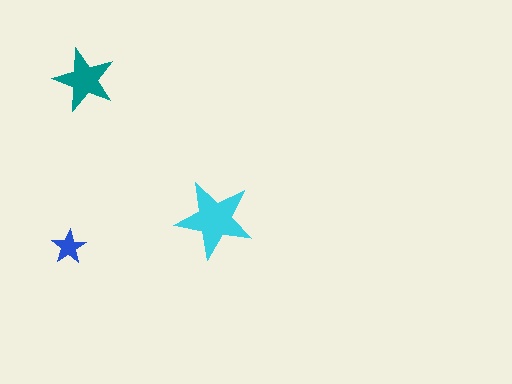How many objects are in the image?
There are 3 objects in the image.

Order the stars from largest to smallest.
the cyan one, the teal one, the blue one.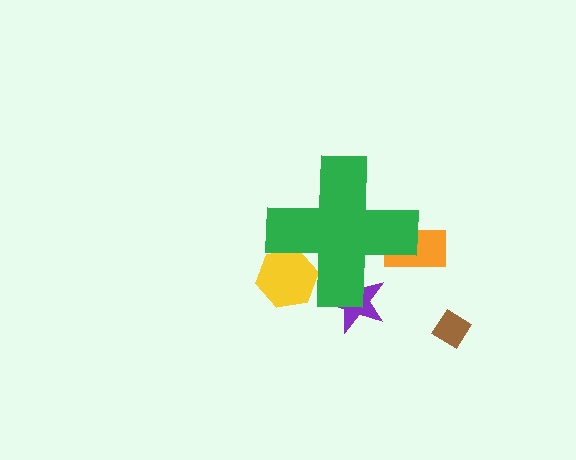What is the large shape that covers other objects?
A green cross.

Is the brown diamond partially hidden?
No, the brown diamond is fully visible.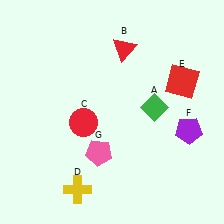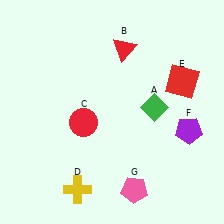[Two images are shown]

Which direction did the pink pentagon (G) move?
The pink pentagon (G) moved down.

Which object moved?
The pink pentagon (G) moved down.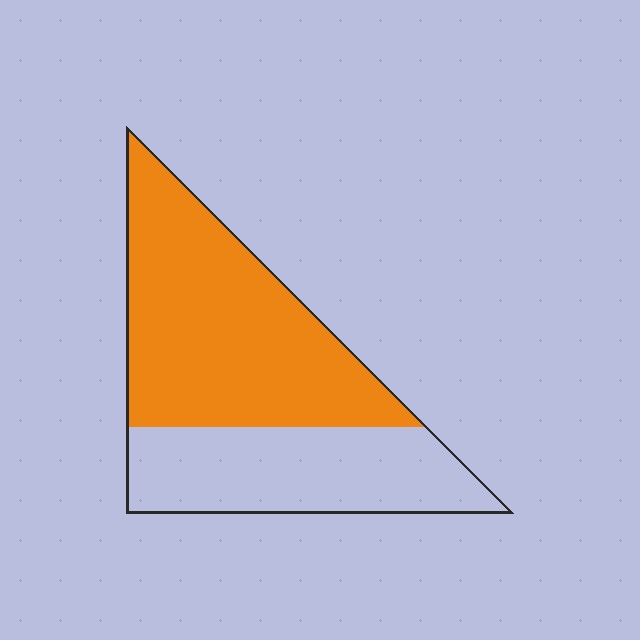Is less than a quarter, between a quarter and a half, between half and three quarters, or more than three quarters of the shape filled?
Between half and three quarters.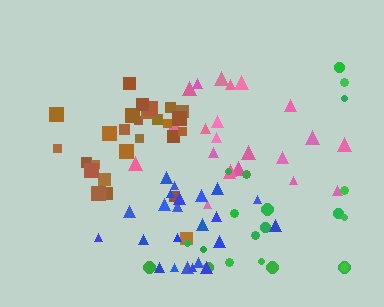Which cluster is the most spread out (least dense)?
Green.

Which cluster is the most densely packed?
Brown.